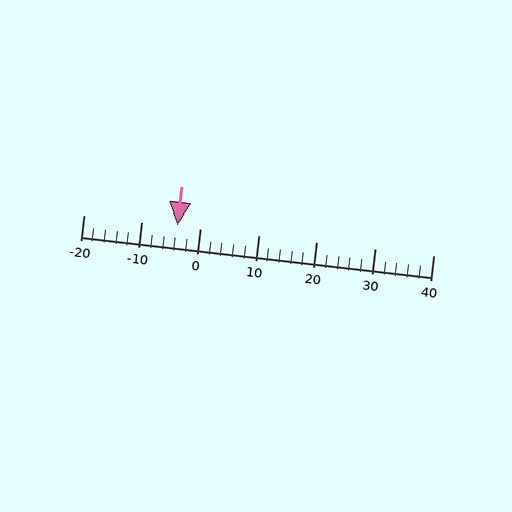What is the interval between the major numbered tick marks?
The major tick marks are spaced 10 units apart.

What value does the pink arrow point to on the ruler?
The pink arrow points to approximately -4.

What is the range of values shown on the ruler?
The ruler shows values from -20 to 40.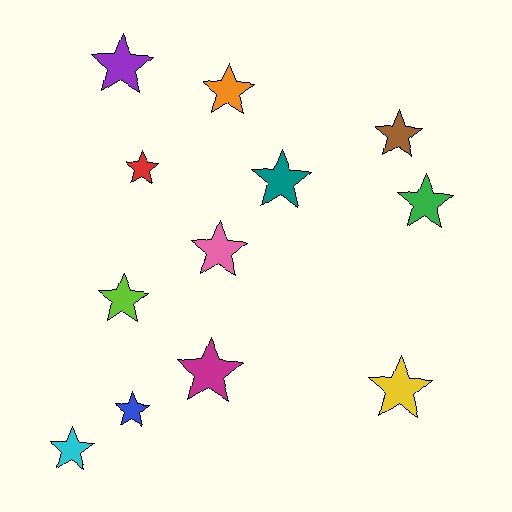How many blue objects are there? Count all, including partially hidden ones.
There is 1 blue object.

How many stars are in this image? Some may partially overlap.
There are 12 stars.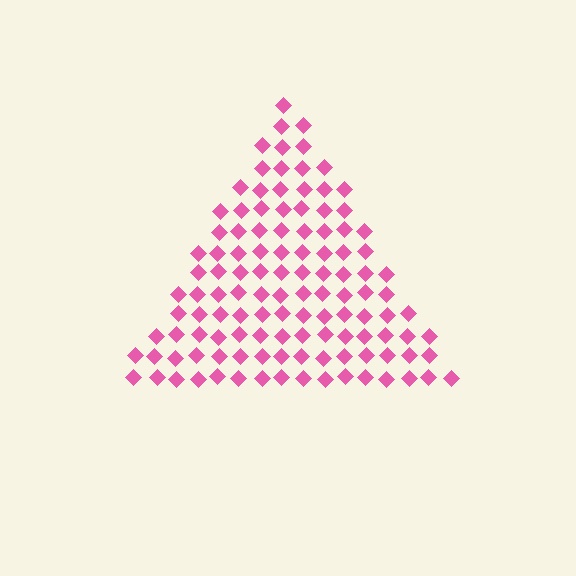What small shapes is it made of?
It is made of small diamonds.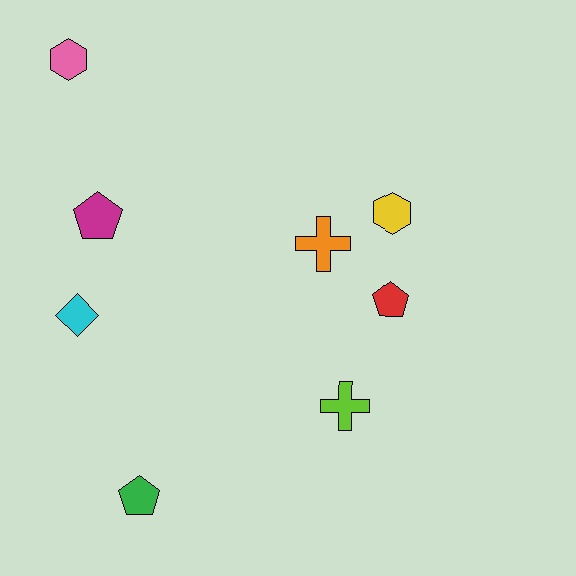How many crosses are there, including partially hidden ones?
There are 2 crosses.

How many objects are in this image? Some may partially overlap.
There are 8 objects.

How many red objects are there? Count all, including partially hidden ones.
There is 1 red object.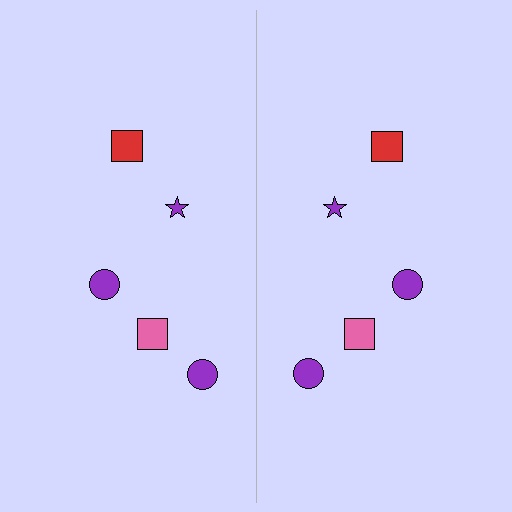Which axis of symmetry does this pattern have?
The pattern has a vertical axis of symmetry running through the center of the image.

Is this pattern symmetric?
Yes, this pattern has bilateral (reflection) symmetry.